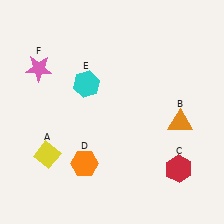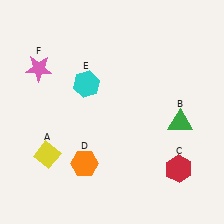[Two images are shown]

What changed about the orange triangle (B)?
In Image 1, B is orange. In Image 2, it changed to green.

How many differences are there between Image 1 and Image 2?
There is 1 difference between the two images.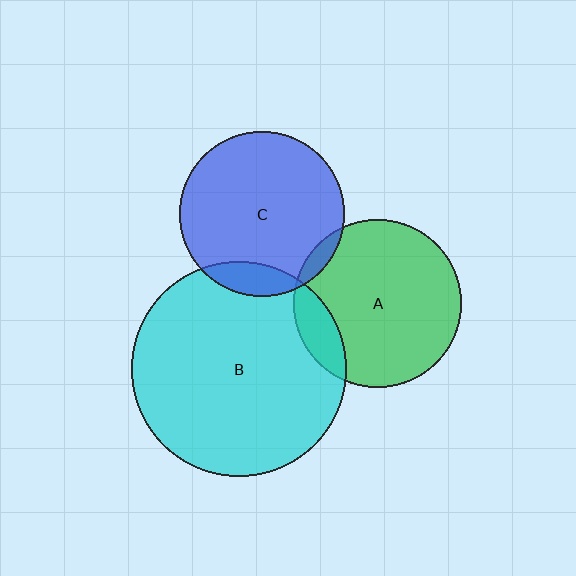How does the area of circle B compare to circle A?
Approximately 1.6 times.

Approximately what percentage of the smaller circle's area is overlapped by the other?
Approximately 10%.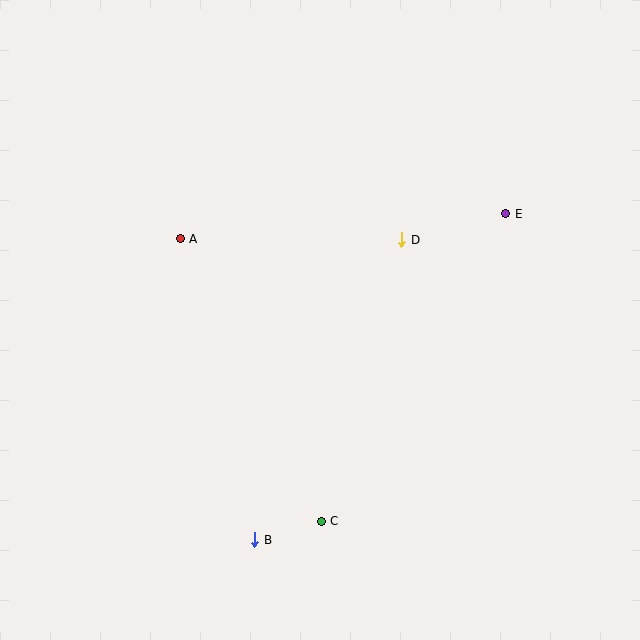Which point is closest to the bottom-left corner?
Point B is closest to the bottom-left corner.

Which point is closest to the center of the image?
Point D at (402, 240) is closest to the center.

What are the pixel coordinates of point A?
Point A is at (180, 239).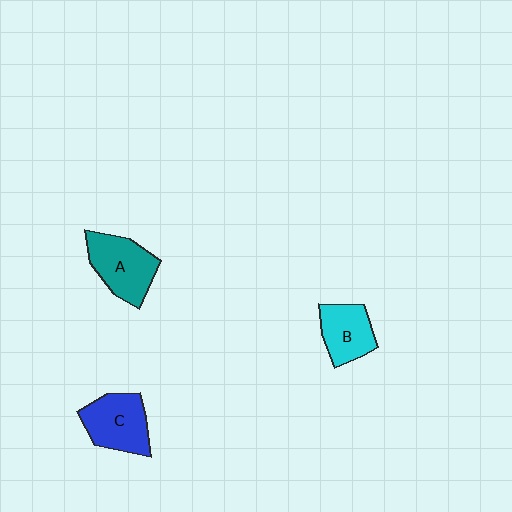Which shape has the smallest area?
Shape B (cyan).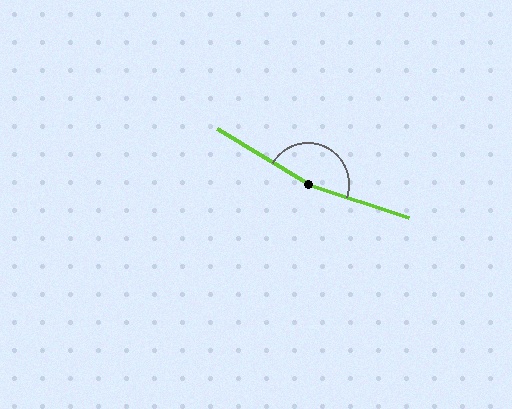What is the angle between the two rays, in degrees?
Approximately 167 degrees.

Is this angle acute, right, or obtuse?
It is obtuse.